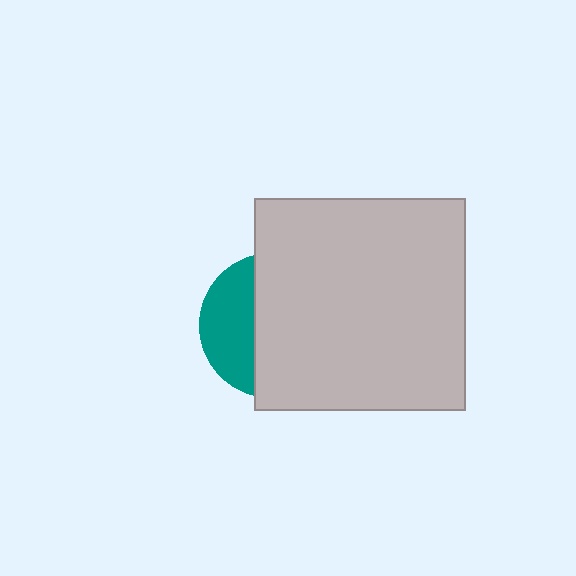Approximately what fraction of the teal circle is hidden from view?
Roughly 66% of the teal circle is hidden behind the light gray square.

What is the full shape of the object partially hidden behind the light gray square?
The partially hidden object is a teal circle.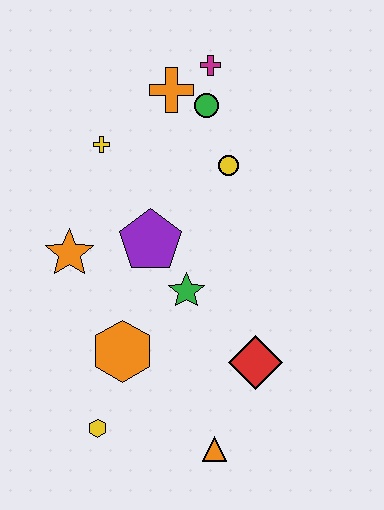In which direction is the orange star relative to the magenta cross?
The orange star is below the magenta cross.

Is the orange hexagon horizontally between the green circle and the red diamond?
No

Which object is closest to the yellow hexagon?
The orange hexagon is closest to the yellow hexagon.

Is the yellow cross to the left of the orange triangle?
Yes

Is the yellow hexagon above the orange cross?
No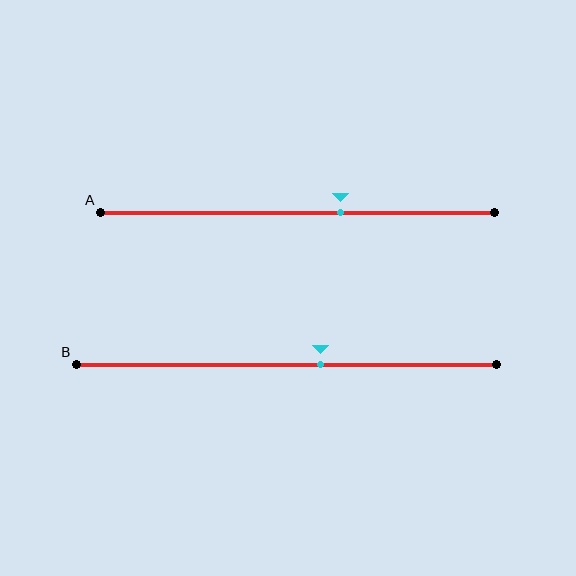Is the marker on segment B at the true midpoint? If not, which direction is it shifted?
No, the marker on segment B is shifted to the right by about 8% of the segment length.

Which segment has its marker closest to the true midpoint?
Segment B has its marker closest to the true midpoint.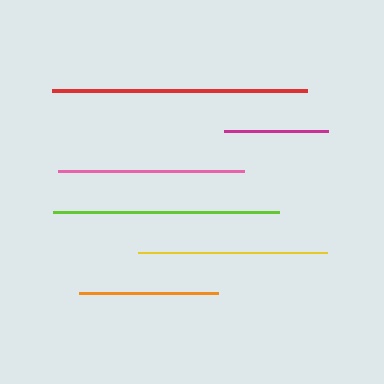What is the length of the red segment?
The red segment is approximately 255 pixels long.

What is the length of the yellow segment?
The yellow segment is approximately 189 pixels long.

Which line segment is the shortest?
The magenta line is the shortest at approximately 105 pixels.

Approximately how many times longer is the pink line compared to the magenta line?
The pink line is approximately 1.8 times the length of the magenta line.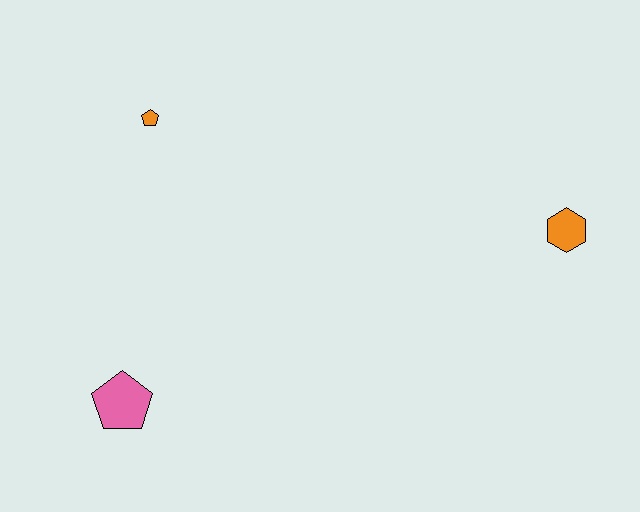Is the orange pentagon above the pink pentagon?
Yes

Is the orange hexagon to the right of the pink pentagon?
Yes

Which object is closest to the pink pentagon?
The orange pentagon is closest to the pink pentagon.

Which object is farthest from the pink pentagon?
The orange hexagon is farthest from the pink pentagon.